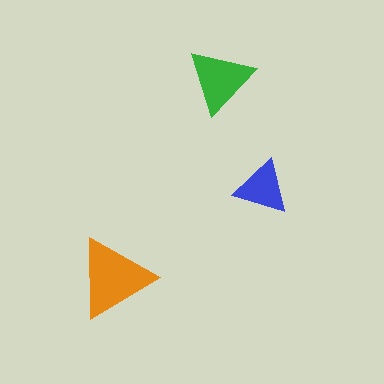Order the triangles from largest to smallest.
the orange one, the green one, the blue one.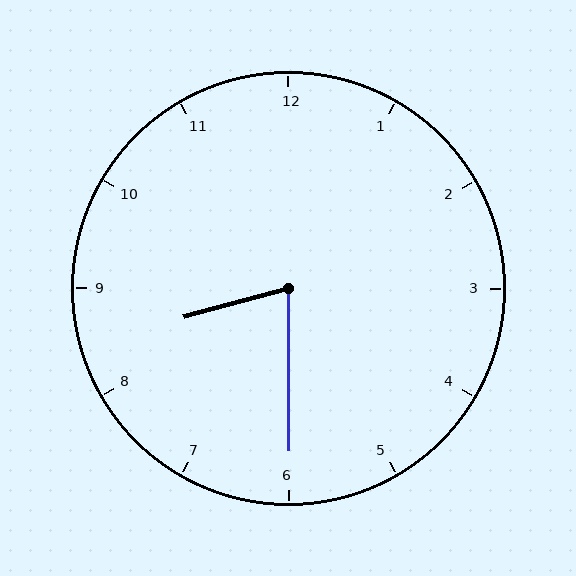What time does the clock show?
8:30.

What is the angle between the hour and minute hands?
Approximately 75 degrees.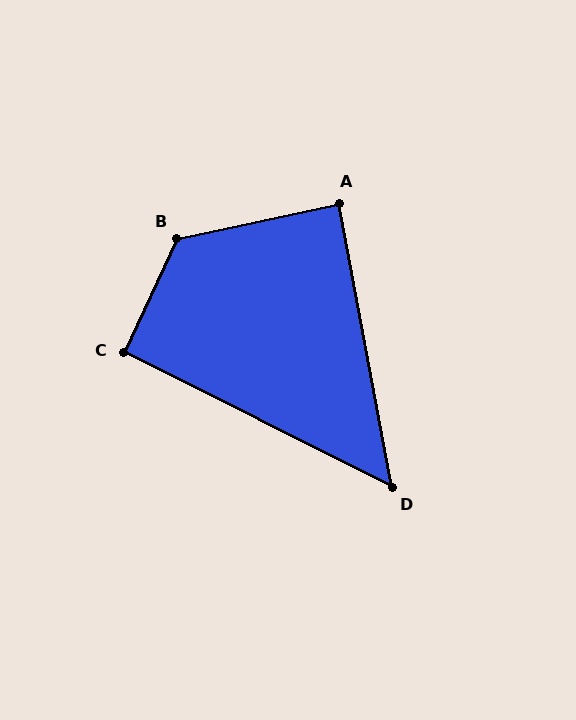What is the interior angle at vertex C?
Approximately 92 degrees (approximately right).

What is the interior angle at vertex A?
Approximately 88 degrees (approximately right).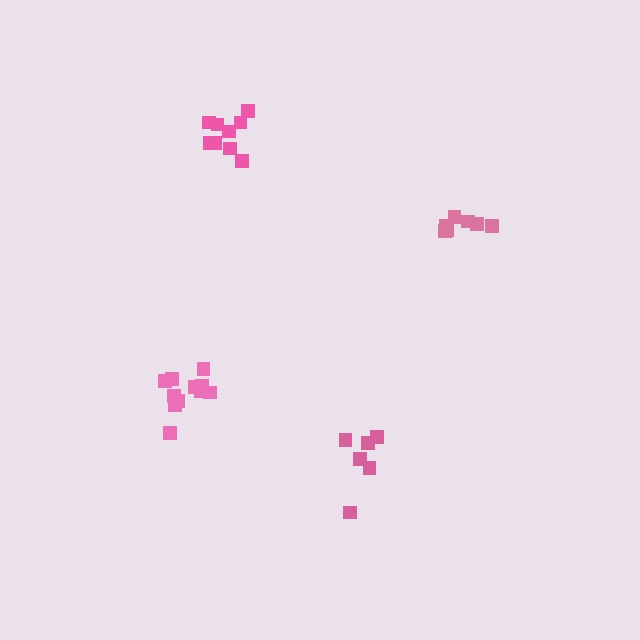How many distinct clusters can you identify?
There are 4 distinct clusters.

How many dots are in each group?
Group 1: 7 dots, Group 2: 6 dots, Group 3: 11 dots, Group 4: 9 dots (33 total).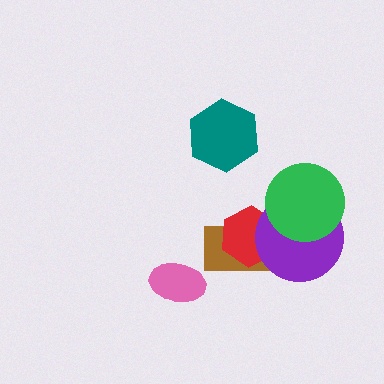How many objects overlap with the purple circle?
3 objects overlap with the purple circle.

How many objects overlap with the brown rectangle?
2 objects overlap with the brown rectangle.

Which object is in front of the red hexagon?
The purple circle is in front of the red hexagon.